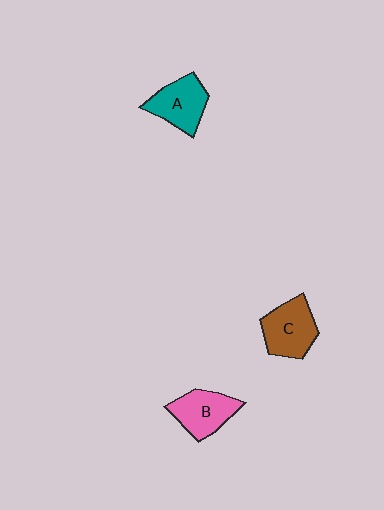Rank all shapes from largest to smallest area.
From largest to smallest: C (brown), A (teal), B (pink).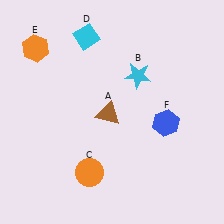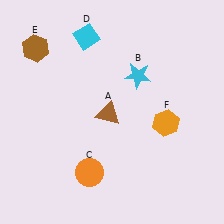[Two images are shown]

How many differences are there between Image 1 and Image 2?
There are 2 differences between the two images.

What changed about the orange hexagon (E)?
In Image 1, E is orange. In Image 2, it changed to brown.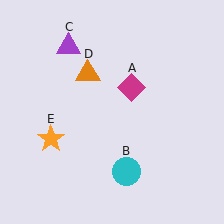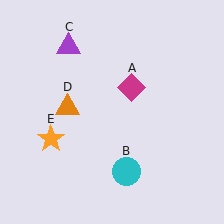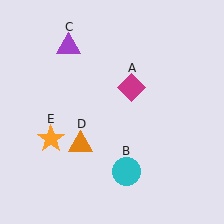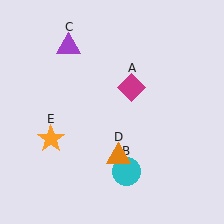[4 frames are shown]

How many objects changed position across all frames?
1 object changed position: orange triangle (object D).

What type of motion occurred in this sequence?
The orange triangle (object D) rotated counterclockwise around the center of the scene.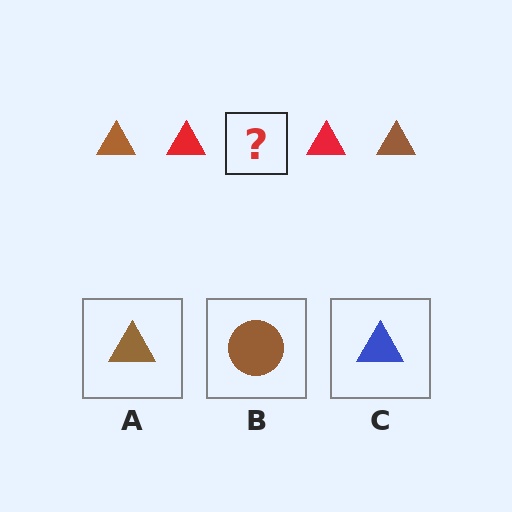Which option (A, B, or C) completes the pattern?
A.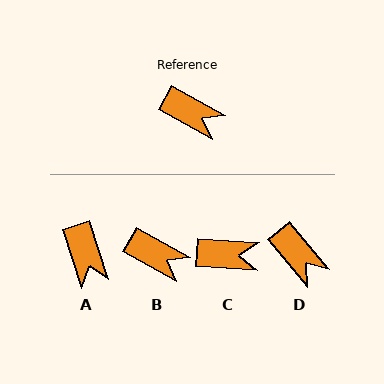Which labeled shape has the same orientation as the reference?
B.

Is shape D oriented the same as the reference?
No, it is off by about 21 degrees.